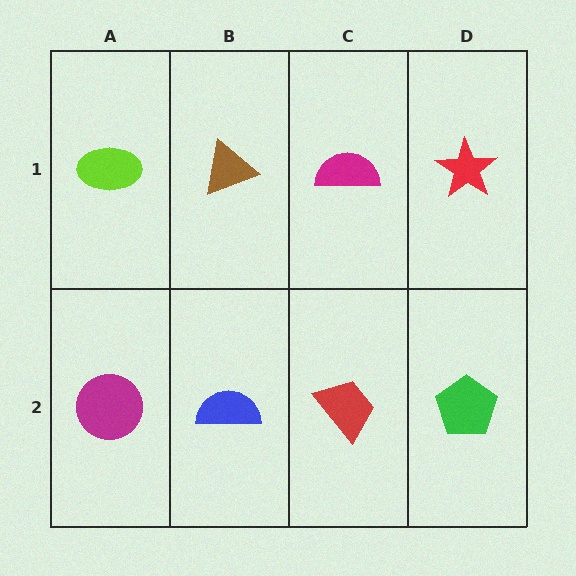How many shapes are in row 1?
4 shapes.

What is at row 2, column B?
A blue semicircle.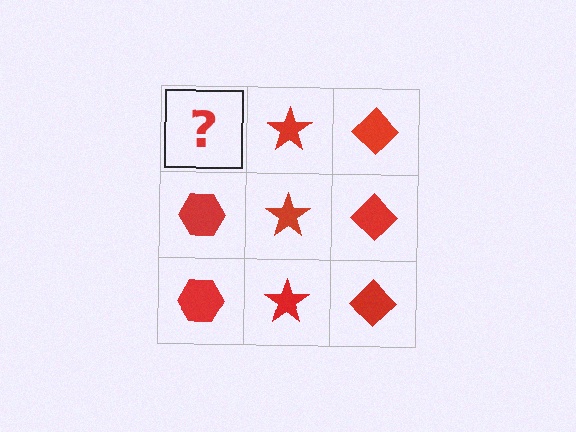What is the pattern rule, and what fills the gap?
The rule is that each column has a consistent shape. The gap should be filled with a red hexagon.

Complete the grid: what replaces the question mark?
The question mark should be replaced with a red hexagon.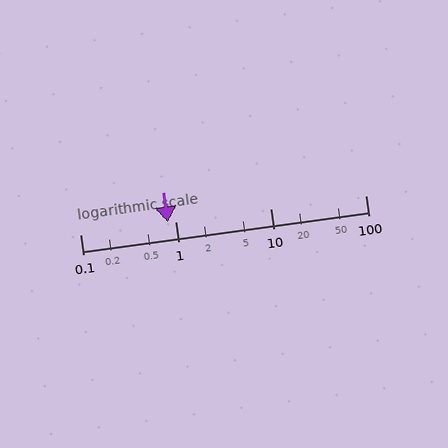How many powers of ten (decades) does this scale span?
The scale spans 3 decades, from 0.1 to 100.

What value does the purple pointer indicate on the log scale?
The pointer indicates approximately 0.84.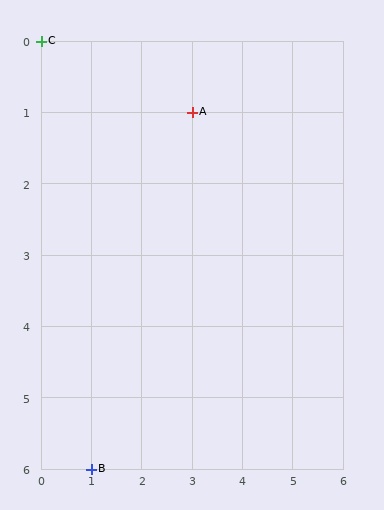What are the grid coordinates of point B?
Point B is at grid coordinates (1, 6).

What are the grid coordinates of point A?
Point A is at grid coordinates (3, 1).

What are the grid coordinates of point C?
Point C is at grid coordinates (0, 0).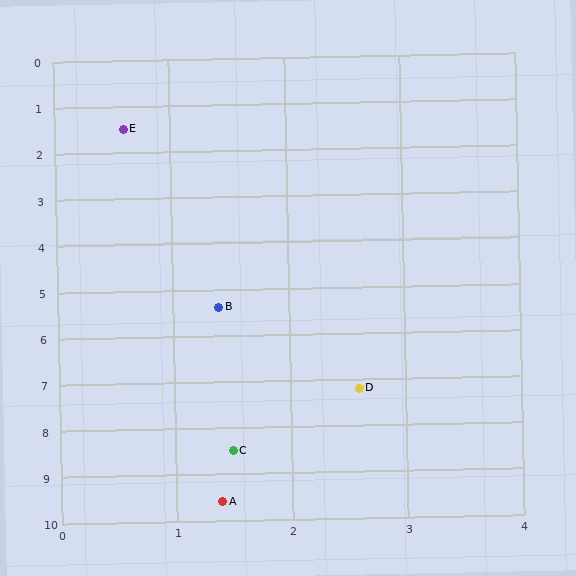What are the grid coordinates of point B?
Point B is at approximately (1.4, 5.4).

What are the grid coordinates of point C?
Point C is at approximately (1.5, 8.5).